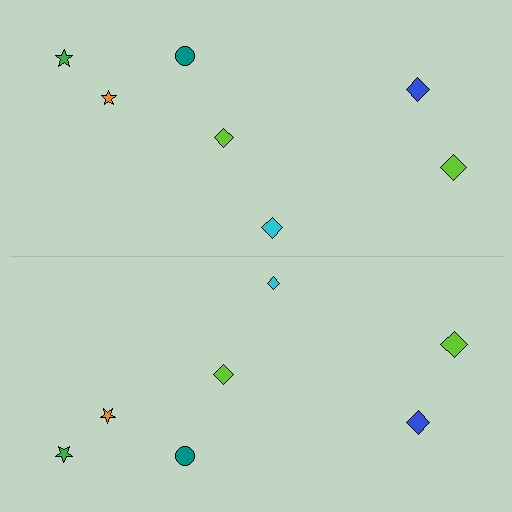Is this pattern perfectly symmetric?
No, the pattern is not perfectly symmetric. The cyan diamond on the bottom side has a different size than its mirror counterpart.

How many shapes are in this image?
There are 14 shapes in this image.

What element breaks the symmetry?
The cyan diamond on the bottom side has a different size than its mirror counterpart.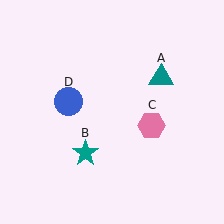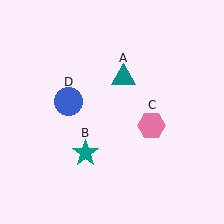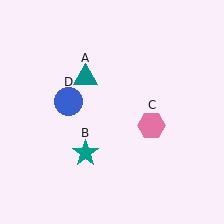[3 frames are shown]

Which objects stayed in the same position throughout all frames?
Teal star (object B) and pink hexagon (object C) and blue circle (object D) remained stationary.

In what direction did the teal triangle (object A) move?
The teal triangle (object A) moved left.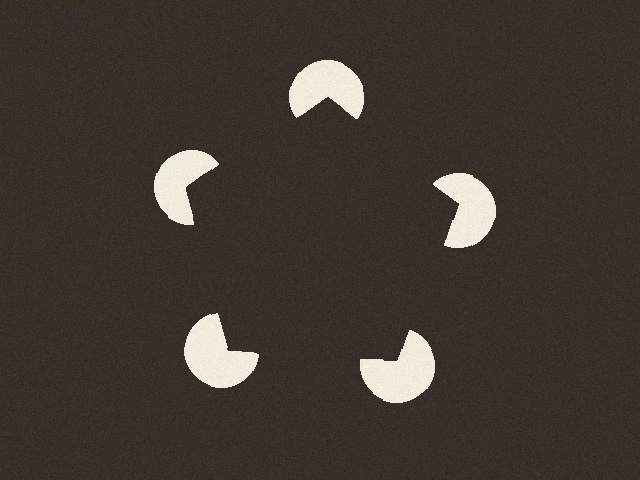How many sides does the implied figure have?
5 sides.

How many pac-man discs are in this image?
There are 5 — one at each vertex of the illusory pentagon.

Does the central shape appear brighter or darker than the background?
It typically appears slightly darker than the background, even though no actual brightness change is drawn.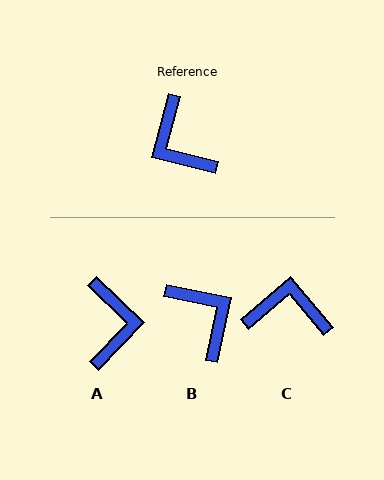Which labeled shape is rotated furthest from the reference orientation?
B, about 177 degrees away.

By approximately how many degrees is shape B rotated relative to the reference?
Approximately 177 degrees clockwise.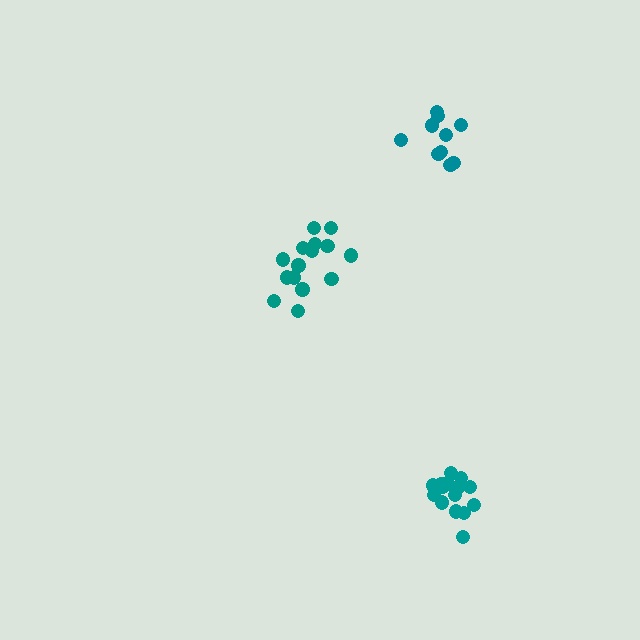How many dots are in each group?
Group 1: 10 dots, Group 2: 15 dots, Group 3: 15 dots (40 total).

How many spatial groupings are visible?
There are 3 spatial groupings.